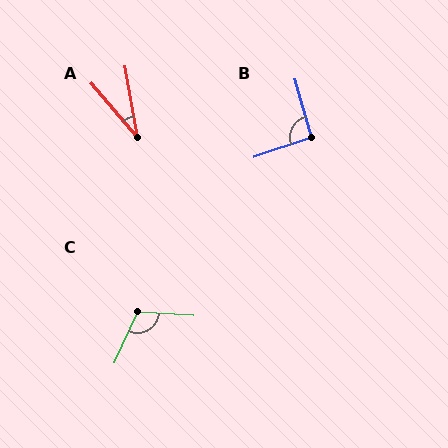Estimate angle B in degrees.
Approximately 93 degrees.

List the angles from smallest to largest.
A (31°), B (93°), C (111°).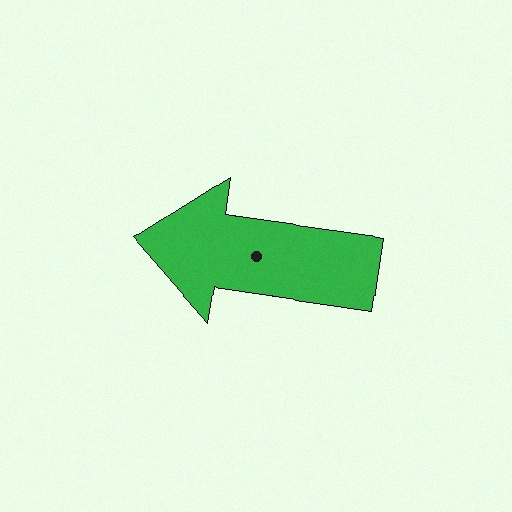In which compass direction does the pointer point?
West.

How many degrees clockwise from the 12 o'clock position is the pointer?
Approximately 278 degrees.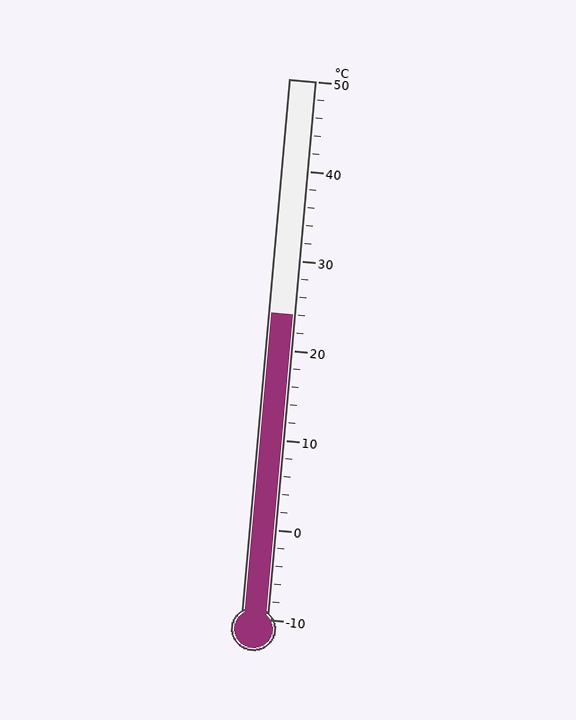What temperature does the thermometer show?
The thermometer shows approximately 24°C.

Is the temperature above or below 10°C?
The temperature is above 10°C.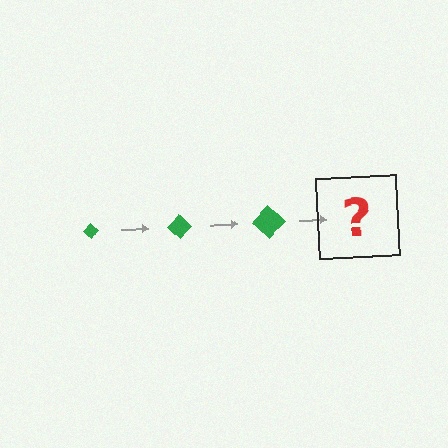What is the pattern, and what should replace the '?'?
The pattern is that the diamond gets progressively larger each step. The '?' should be a green diamond, larger than the previous one.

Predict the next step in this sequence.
The next step is a green diamond, larger than the previous one.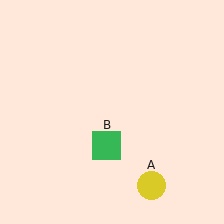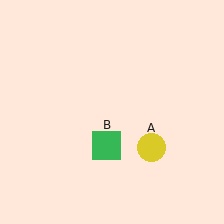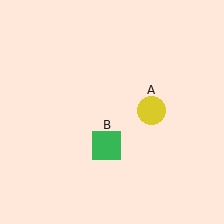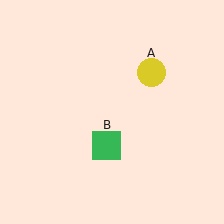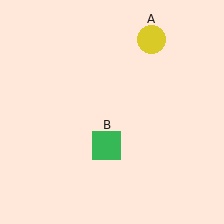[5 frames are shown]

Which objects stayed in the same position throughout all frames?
Green square (object B) remained stationary.